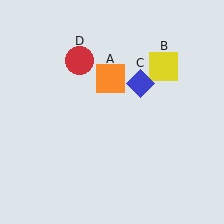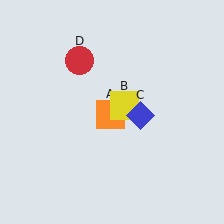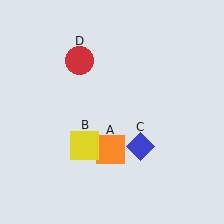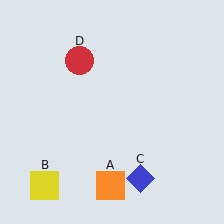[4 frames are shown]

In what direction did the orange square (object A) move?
The orange square (object A) moved down.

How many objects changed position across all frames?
3 objects changed position: orange square (object A), yellow square (object B), blue diamond (object C).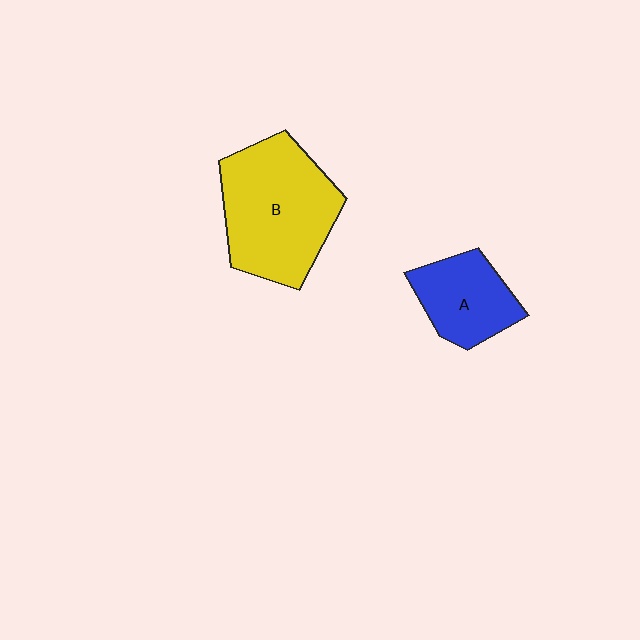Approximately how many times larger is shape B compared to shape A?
Approximately 1.8 times.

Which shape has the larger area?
Shape B (yellow).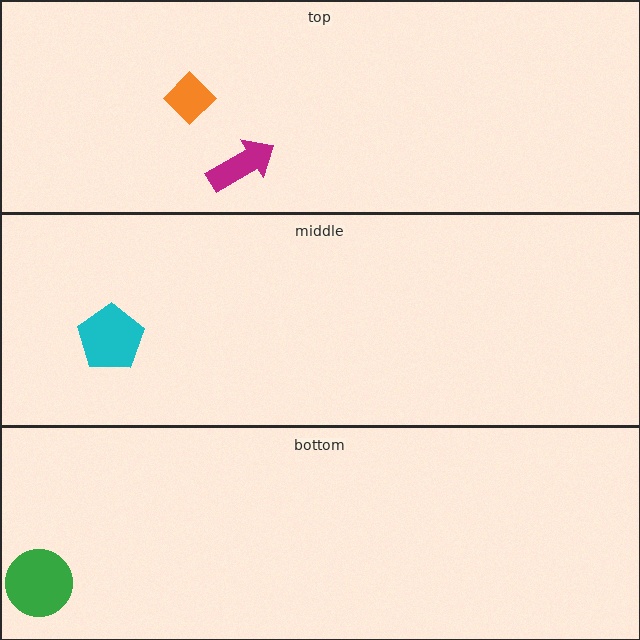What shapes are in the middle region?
The cyan pentagon.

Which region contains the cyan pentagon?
The middle region.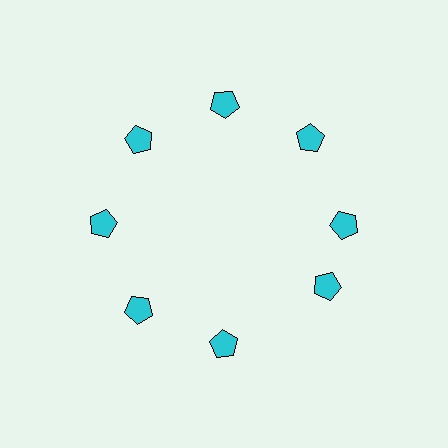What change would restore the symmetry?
The symmetry would be restored by rotating it back into even spacing with its neighbors so that all 8 pentagons sit at equal angles and equal distance from the center.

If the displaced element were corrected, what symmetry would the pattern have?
It would have 8-fold rotational symmetry — the pattern would map onto itself every 45 degrees.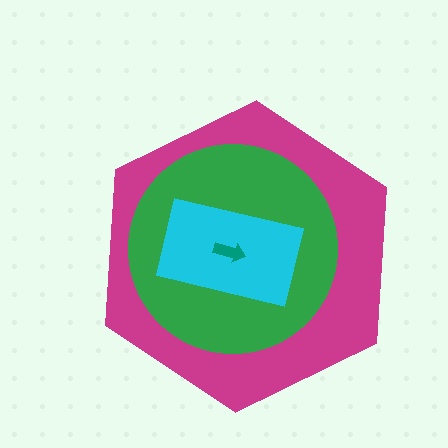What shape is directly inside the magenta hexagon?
The green circle.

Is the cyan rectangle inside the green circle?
Yes.